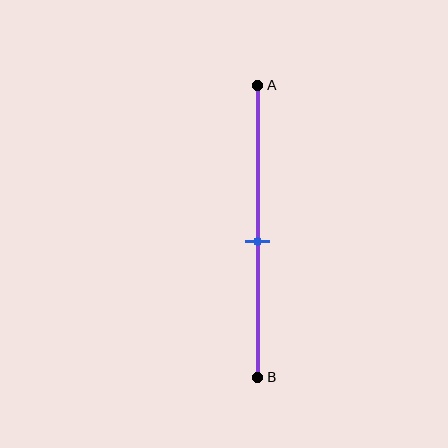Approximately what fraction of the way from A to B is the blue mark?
The blue mark is approximately 55% of the way from A to B.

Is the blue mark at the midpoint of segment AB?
No, the mark is at about 55% from A, not at the 50% midpoint.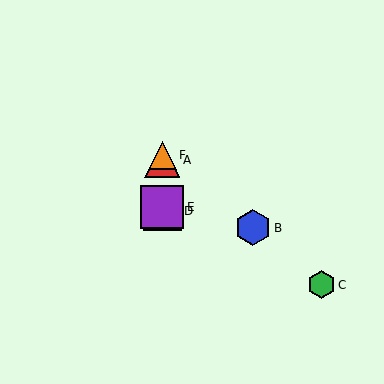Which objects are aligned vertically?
Objects A, D, E, F are aligned vertically.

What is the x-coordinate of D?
Object D is at x≈162.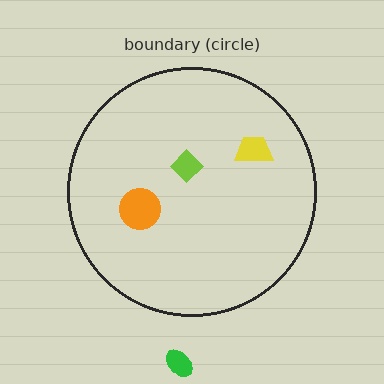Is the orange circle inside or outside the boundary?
Inside.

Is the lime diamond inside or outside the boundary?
Inside.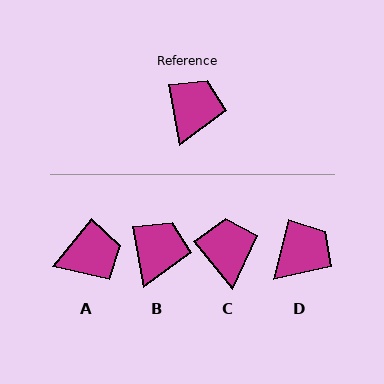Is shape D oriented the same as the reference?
No, it is off by about 24 degrees.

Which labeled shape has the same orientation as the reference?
B.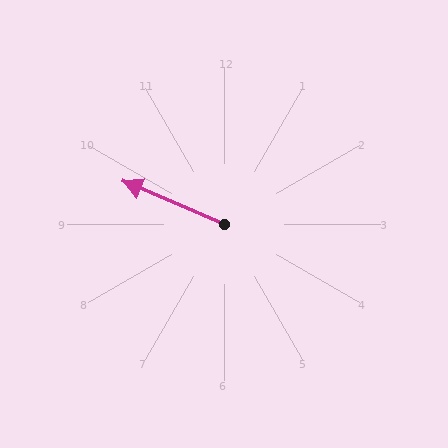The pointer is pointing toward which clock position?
Roughly 10 o'clock.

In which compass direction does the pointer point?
Northwest.